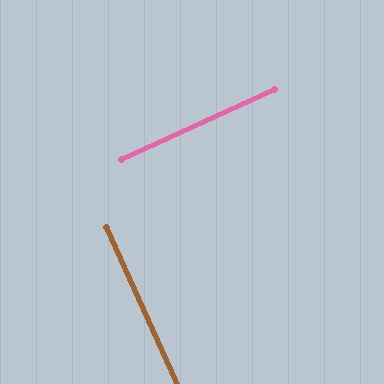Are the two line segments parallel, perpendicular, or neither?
Perpendicular — they meet at approximately 90°.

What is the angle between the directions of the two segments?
Approximately 90 degrees.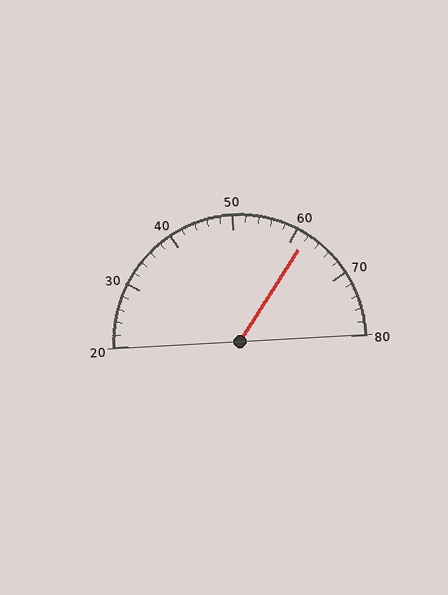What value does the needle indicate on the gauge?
The needle indicates approximately 62.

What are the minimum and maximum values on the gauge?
The gauge ranges from 20 to 80.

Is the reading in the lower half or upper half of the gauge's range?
The reading is in the upper half of the range (20 to 80).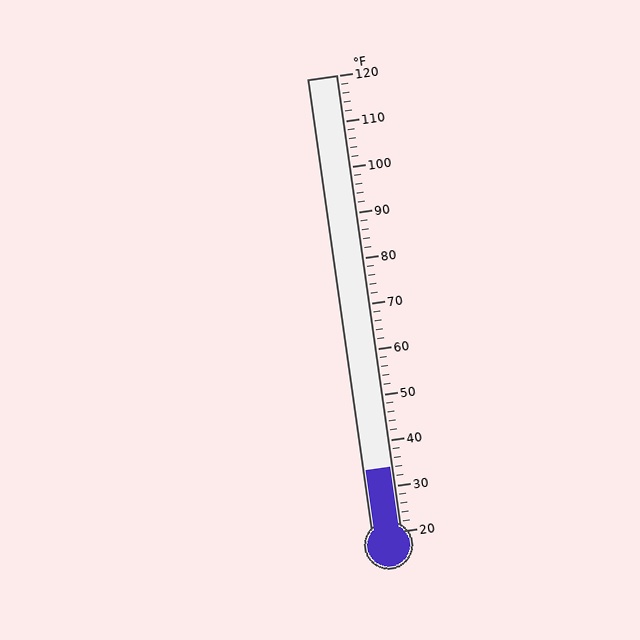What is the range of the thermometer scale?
The thermometer scale ranges from 20°F to 120°F.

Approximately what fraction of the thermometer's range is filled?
The thermometer is filled to approximately 15% of its range.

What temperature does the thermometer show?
The thermometer shows approximately 34°F.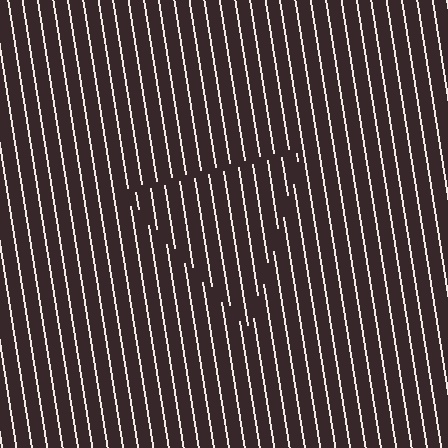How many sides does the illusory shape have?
3 sides — the line-ends trace a triangle.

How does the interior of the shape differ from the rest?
The interior of the shape contains the same grating, shifted by half a period — the contour is defined by the phase discontinuity where line-ends from the inner and outer gratings abut.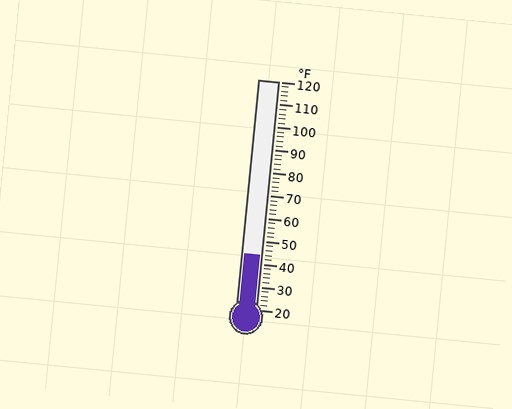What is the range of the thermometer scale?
The thermometer scale ranges from 20°F to 120°F.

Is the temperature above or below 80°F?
The temperature is below 80°F.